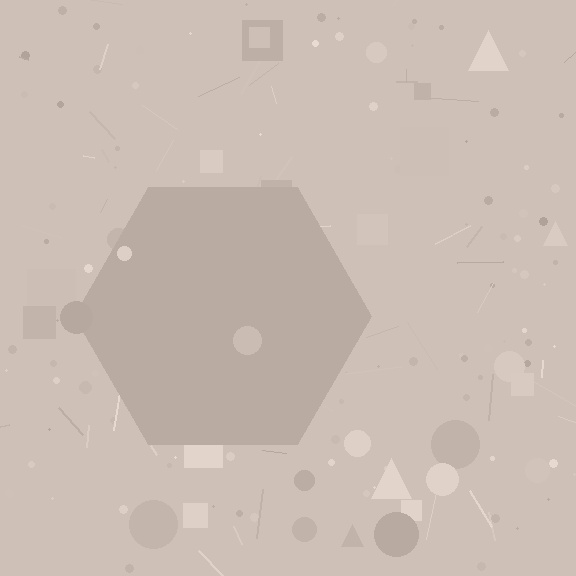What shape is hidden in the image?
A hexagon is hidden in the image.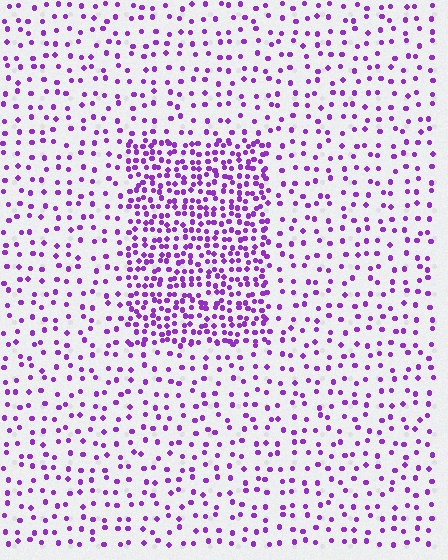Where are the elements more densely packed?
The elements are more densely packed inside the rectangle boundary.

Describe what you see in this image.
The image contains small purple elements arranged at two different densities. A rectangle-shaped region is visible where the elements are more densely packed than the surrounding area.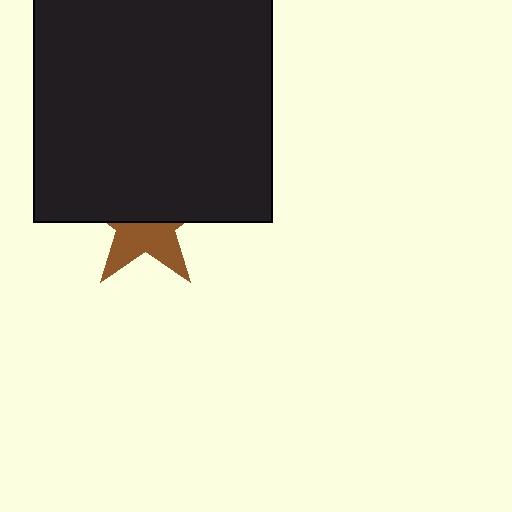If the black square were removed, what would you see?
You would see the complete brown star.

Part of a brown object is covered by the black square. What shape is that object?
It is a star.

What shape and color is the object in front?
The object in front is a black square.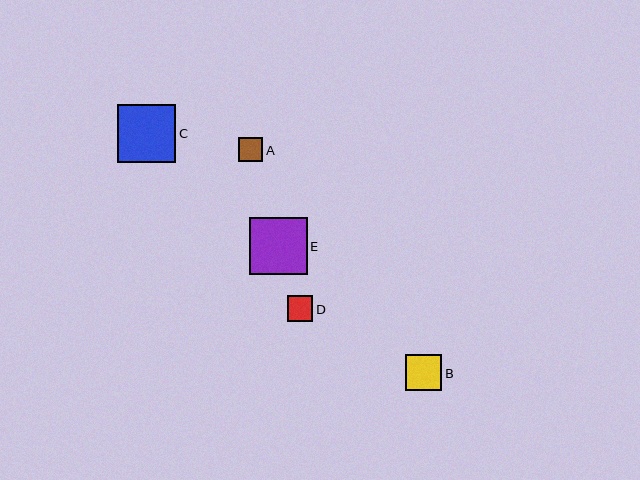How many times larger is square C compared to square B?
Square C is approximately 1.6 times the size of square B.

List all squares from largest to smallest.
From largest to smallest: C, E, B, D, A.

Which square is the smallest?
Square A is the smallest with a size of approximately 24 pixels.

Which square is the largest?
Square C is the largest with a size of approximately 58 pixels.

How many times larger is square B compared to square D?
Square B is approximately 1.4 times the size of square D.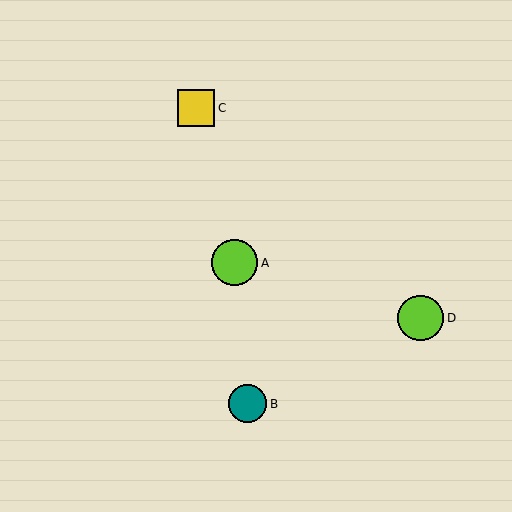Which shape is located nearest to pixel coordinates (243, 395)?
The teal circle (labeled B) at (248, 404) is nearest to that location.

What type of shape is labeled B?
Shape B is a teal circle.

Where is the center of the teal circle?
The center of the teal circle is at (248, 404).